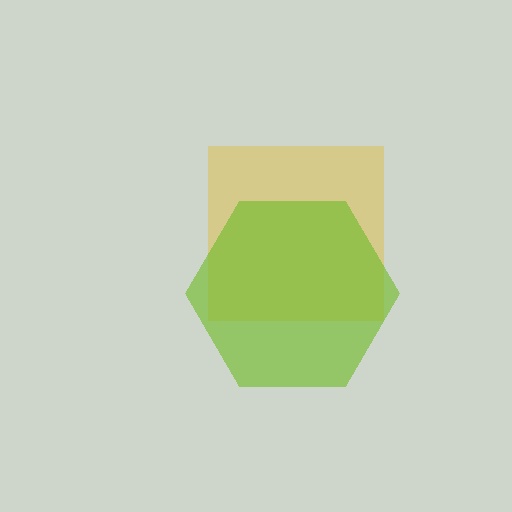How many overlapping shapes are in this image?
There are 2 overlapping shapes in the image.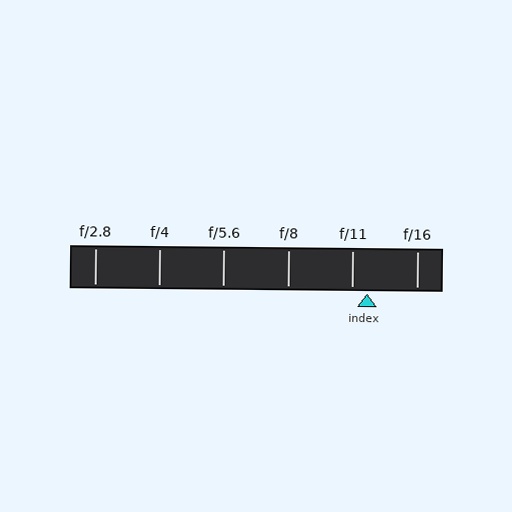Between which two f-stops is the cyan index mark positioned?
The index mark is between f/11 and f/16.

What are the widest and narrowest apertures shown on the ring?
The widest aperture shown is f/2.8 and the narrowest is f/16.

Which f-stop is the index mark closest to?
The index mark is closest to f/11.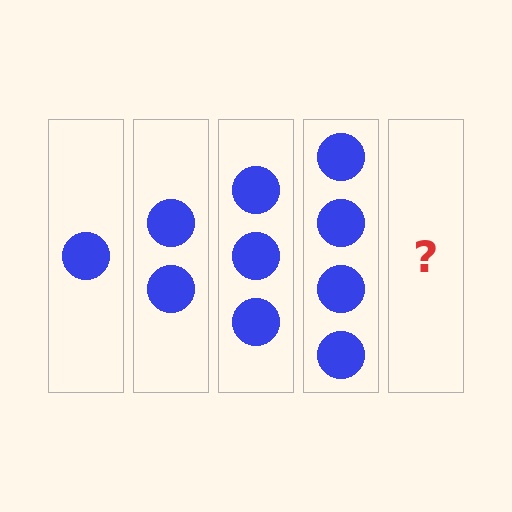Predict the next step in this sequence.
The next step is 5 circles.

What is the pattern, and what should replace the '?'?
The pattern is that each step adds one more circle. The '?' should be 5 circles.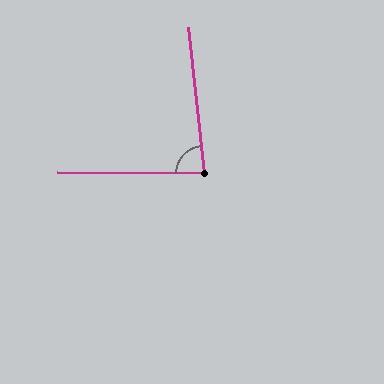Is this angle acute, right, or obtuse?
It is acute.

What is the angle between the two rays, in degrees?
Approximately 83 degrees.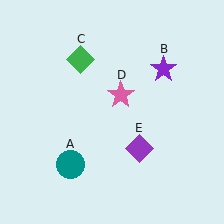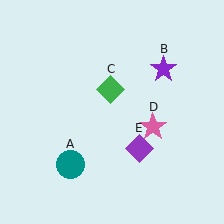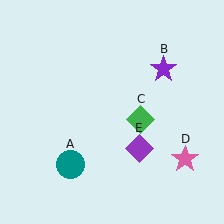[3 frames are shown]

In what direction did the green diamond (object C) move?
The green diamond (object C) moved down and to the right.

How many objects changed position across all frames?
2 objects changed position: green diamond (object C), pink star (object D).